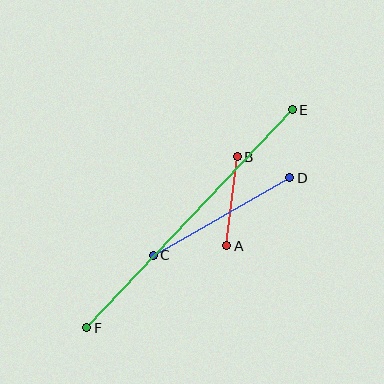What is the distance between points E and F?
The distance is approximately 300 pixels.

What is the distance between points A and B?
The distance is approximately 90 pixels.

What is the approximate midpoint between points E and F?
The midpoint is at approximately (189, 219) pixels.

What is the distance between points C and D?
The distance is approximately 157 pixels.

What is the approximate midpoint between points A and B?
The midpoint is at approximately (232, 201) pixels.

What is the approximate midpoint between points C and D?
The midpoint is at approximately (221, 217) pixels.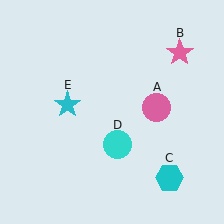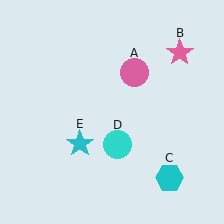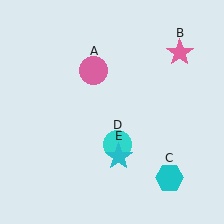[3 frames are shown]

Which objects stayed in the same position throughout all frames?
Pink star (object B) and cyan hexagon (object C) and cyan circle (object D) remained stationary.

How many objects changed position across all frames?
2 objects changed position: pink circle (object A), cyan star (object E).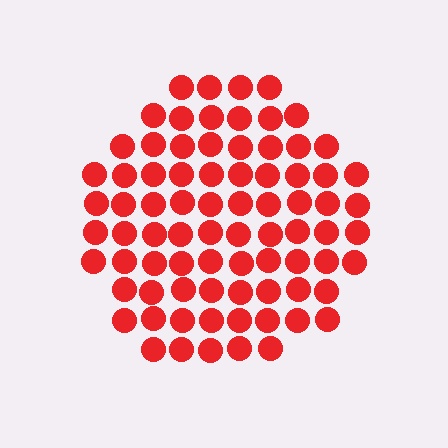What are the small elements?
The small elements are circles.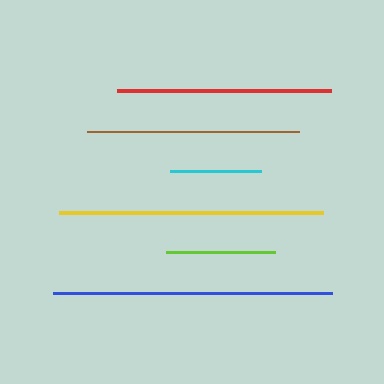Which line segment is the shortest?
The cyan line is the shortest at approximately 91 pixels.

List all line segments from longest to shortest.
From longest to shortest: blue, yellow, red, brown, lime, cyan.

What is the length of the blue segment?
The blue segment is approximately 279 pixels long.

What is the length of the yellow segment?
The yellow segment is approximately 264 pixels long.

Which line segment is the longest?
The blue line is the longest at approximately 279 pixels.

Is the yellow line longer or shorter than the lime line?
The yellow line is longer than the lime line.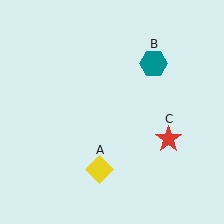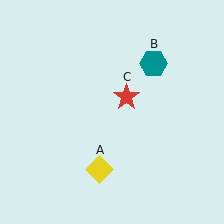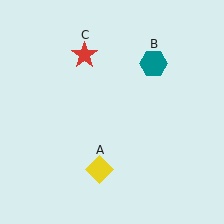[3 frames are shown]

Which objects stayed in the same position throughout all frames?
Yellow diamond (object A) and teal hexagon (object B) remained stationary.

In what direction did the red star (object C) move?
The red star (object C) moved up and to the left.